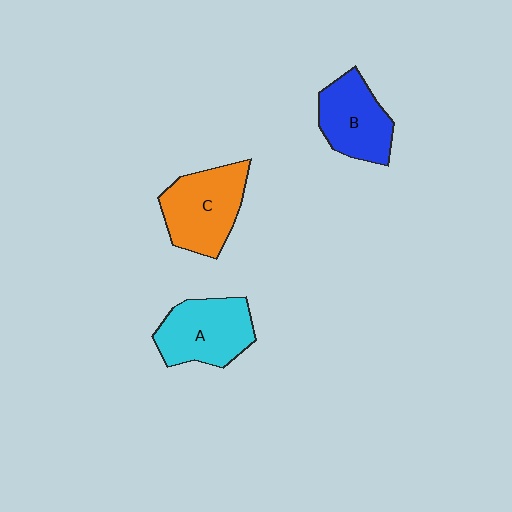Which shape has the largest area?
Shape C (orange).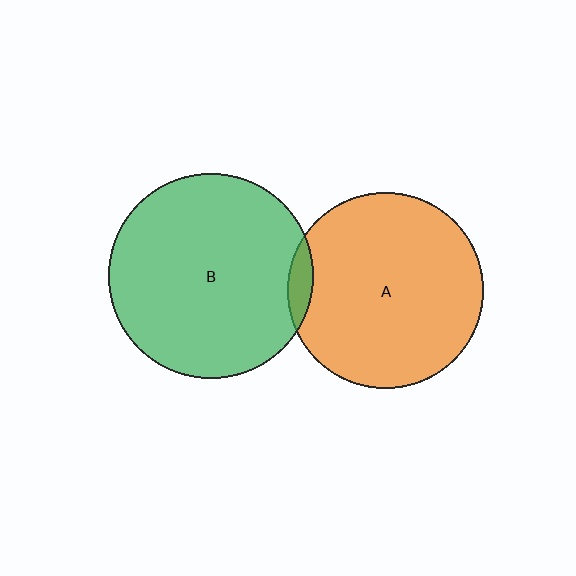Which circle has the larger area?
Circle B (green).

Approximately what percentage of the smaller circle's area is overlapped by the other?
Approximately 5%.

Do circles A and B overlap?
Yes.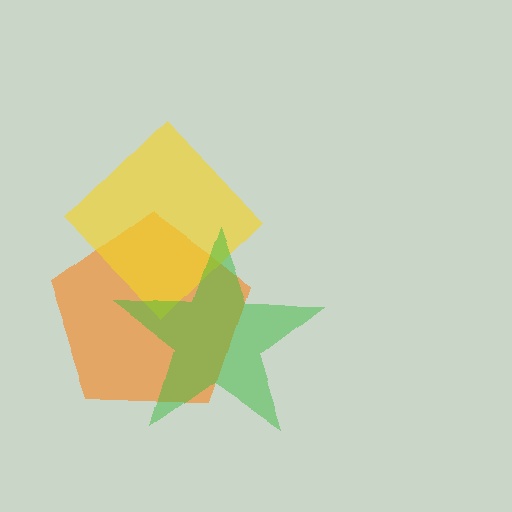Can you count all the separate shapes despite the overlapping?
Yes, there are 3 separate shapes.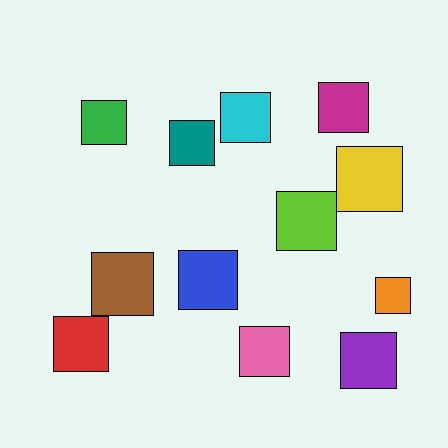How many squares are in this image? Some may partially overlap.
There are 12 squares.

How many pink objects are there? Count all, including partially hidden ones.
There is 1 pink object.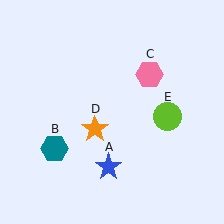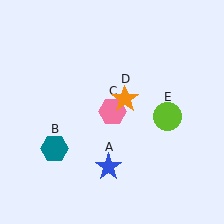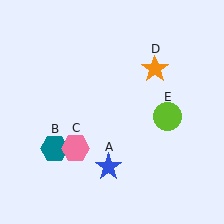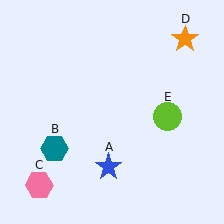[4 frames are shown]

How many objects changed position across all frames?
2 objects changed position: pink hexagon (object C), orange star (object D).